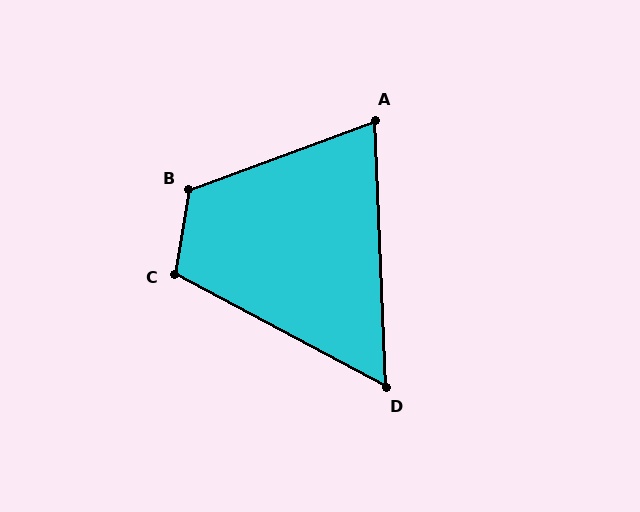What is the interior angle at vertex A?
Approximately 72 degrees (acute).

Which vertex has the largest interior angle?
B, at approximately 120 degrees.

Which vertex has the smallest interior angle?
D, at approximately 60 degrees.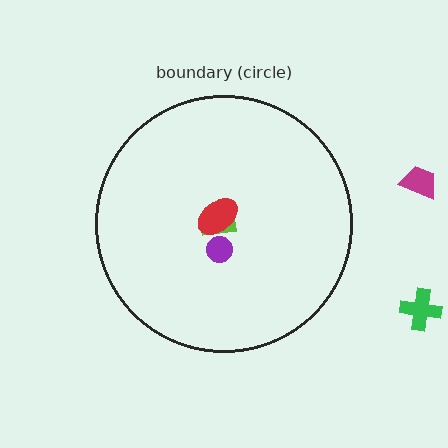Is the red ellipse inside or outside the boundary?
Inside.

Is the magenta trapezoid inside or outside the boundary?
Outside.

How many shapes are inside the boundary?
3 inside, 2 outside.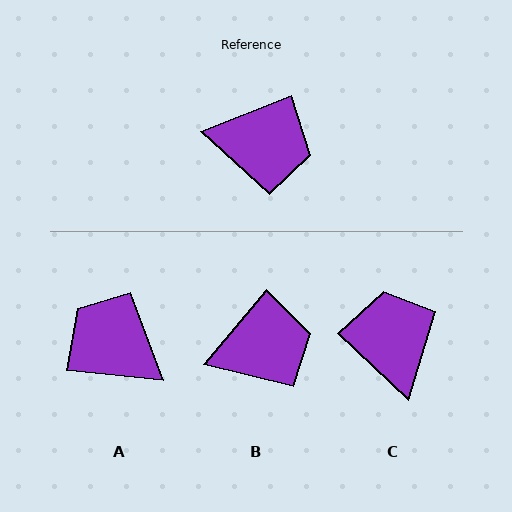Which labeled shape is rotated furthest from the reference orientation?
A, about 153 degrees away.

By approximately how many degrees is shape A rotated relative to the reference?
Approximately 153 degrees counter-clockwise.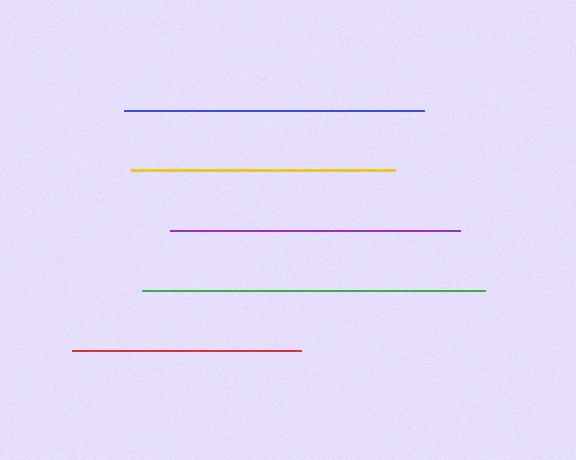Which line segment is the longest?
The green line is the longest at approximately 343 pixels.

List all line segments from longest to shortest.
From longest to shortest: green, blue, purple, yellow, red.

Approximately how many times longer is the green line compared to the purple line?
The green line is approximately 1.2 times the length of the purple line.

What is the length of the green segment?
The green segment is approximately 343 pixels long.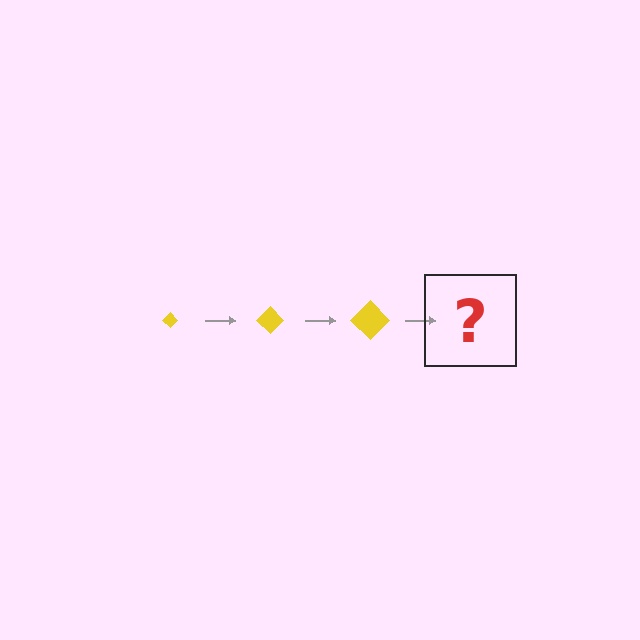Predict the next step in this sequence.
The next step is a yellow diamond, larger than the previous one.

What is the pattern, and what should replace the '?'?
The pattern is that the diamond gets progressively larger each step. The '?' should be a yellow diamond, larger than the previous one.